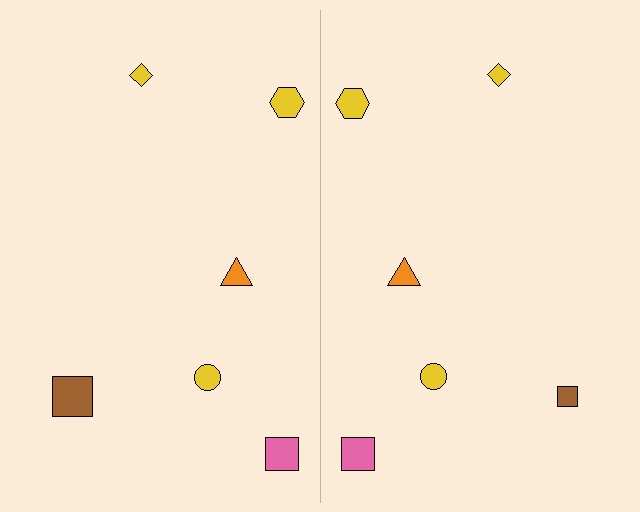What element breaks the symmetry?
The brown square on the right side has a different size than its mirror counterpart.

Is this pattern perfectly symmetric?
No, the pattern is not perfectly symmetric. The brown square on the right side has a different size than its mirror counterpart.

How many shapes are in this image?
There are 12 shapes in this image.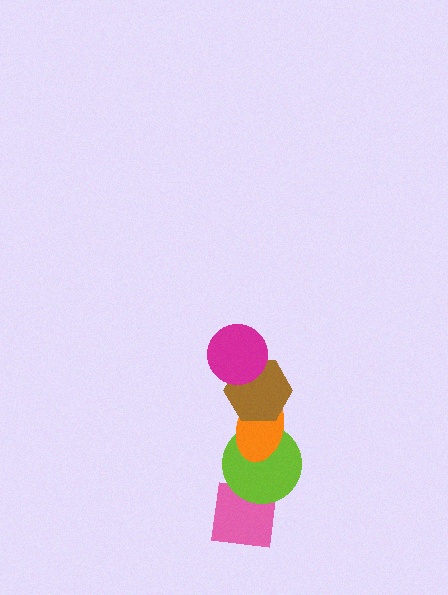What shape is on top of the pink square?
The lime circle is on top of the pink square.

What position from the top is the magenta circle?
The magenta circle is 1st from the top.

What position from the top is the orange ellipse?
The orange ellipse is 3rd from the top.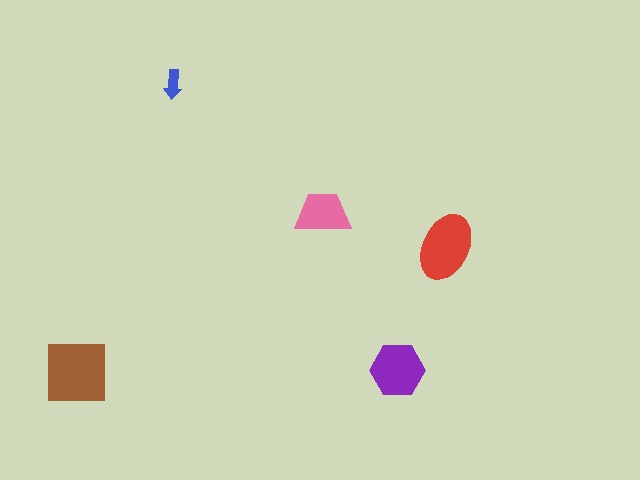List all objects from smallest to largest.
The blue arrow, the pink trapezoid, the purple hexagon, the red ellipse, the brown square.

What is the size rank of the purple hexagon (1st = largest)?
3rd.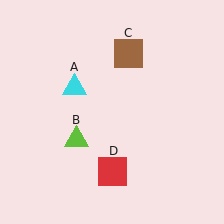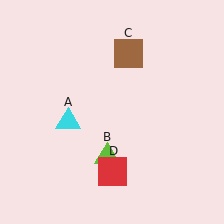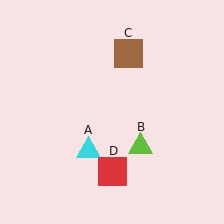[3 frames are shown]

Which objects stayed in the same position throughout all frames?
Brown square (object C) and red square (object D) remained stationary.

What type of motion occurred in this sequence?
The cyan triangle (object A), lime triangle (object B) rotated counterclockwise around the center of the scene.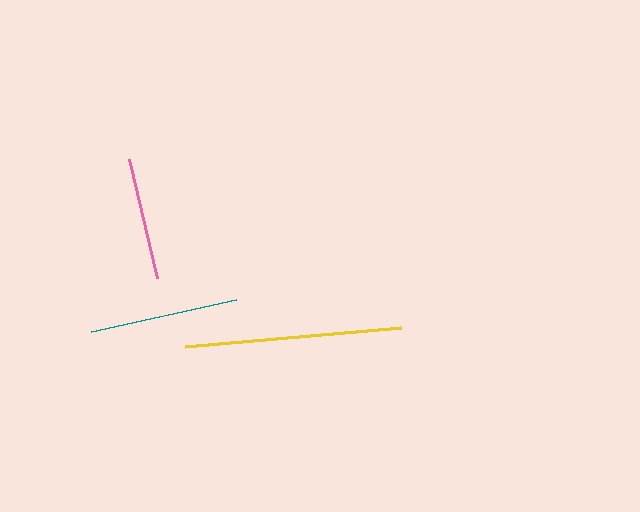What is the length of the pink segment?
The pink segment is approximately 122 pixels long.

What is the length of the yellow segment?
The yellow segment is approximately 217 pixels long.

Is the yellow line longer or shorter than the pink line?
The yellow line is longer than the pink line.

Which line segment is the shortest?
The pink line is the shortest at approximately 122 pixels.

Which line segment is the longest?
The yellow line is the longest at approximately 217 pixels.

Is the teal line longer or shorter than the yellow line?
The yellow line is longer than the teal line.